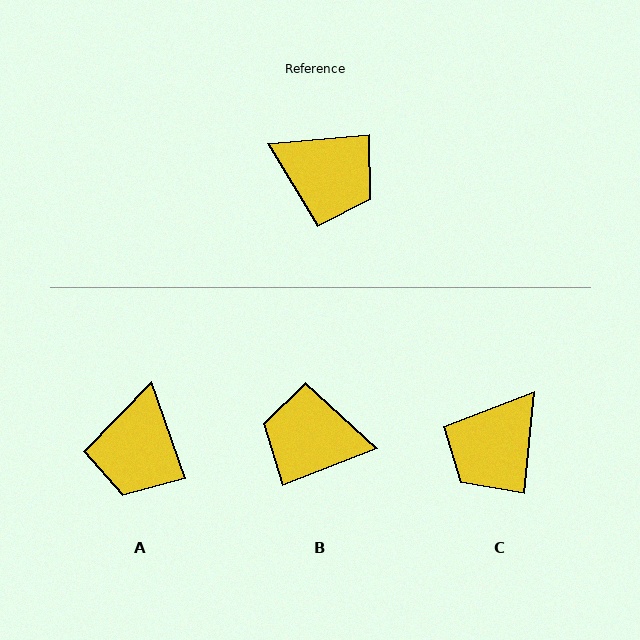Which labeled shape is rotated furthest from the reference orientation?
B, about 164 degrees away.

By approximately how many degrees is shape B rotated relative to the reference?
Approximately 164 degrees clockwise.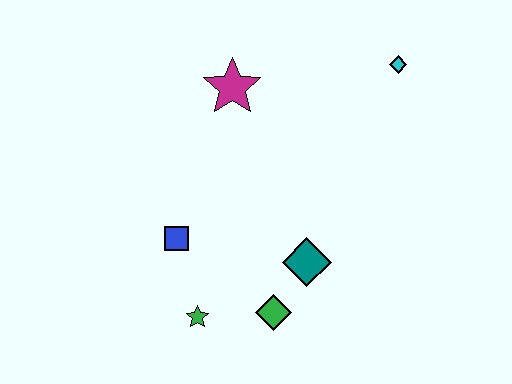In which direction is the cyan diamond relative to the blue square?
The cyan diamond is to the right of the blue square.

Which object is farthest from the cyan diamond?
The green star is farthest from the cyan diamond.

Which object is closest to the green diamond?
The teal diamond is closest to the green diamond.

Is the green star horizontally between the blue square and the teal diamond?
Yes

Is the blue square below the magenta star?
Yes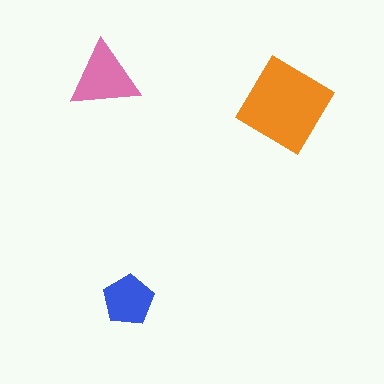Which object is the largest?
The orange diamond.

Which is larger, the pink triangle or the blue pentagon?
The pink triangle.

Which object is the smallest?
The blue pentagon.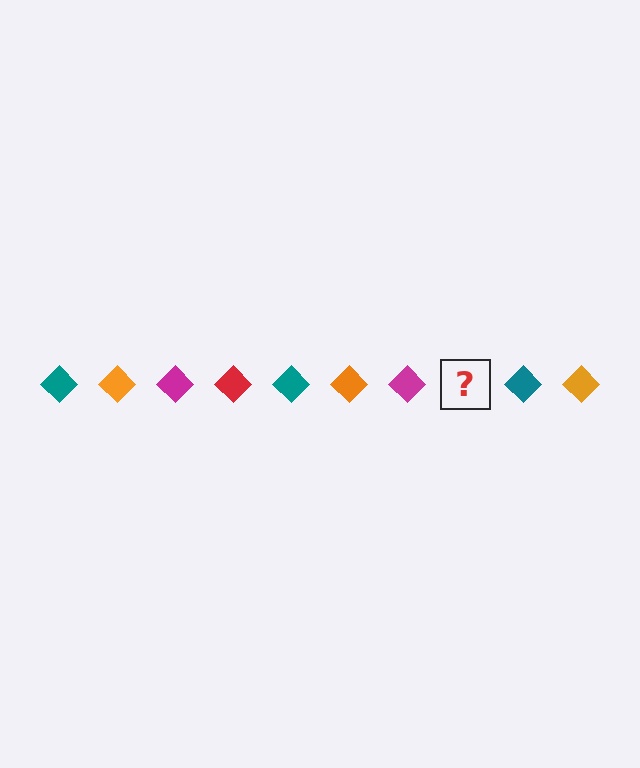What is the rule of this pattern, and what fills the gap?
The rule is that the pattern cycles through teal, orange, magenta, red diamonds. The gap should be filled with a red diamond.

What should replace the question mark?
The question mark should be replaced with a red diamond.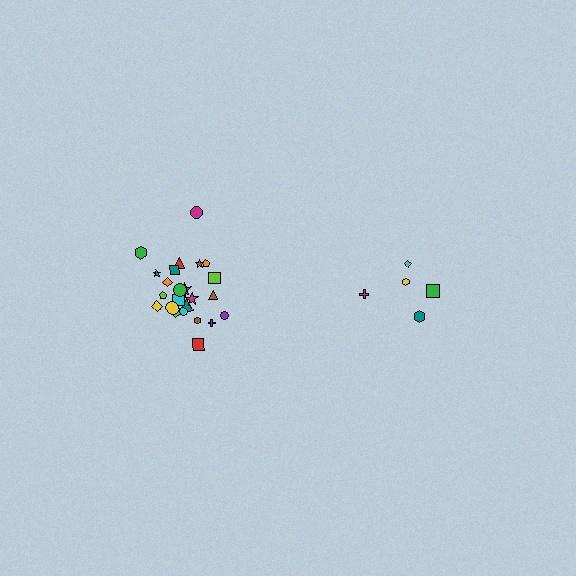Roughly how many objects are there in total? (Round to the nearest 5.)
Roughly 30 objects in total.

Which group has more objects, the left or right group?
The left group.